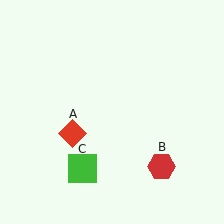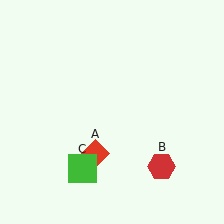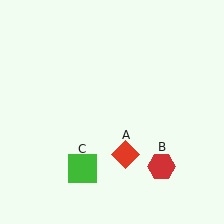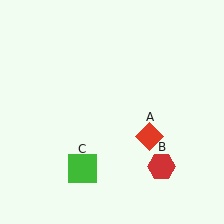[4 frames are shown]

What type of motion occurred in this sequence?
The red diamond (object A) rotated counterclockwise around the center of the scene.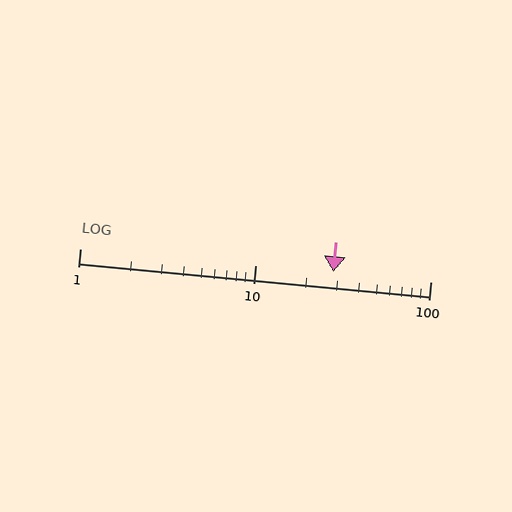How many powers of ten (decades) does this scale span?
The scale spans 2 decades, from 1 to 100.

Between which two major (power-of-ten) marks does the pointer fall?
The pointer is between 10 and 100.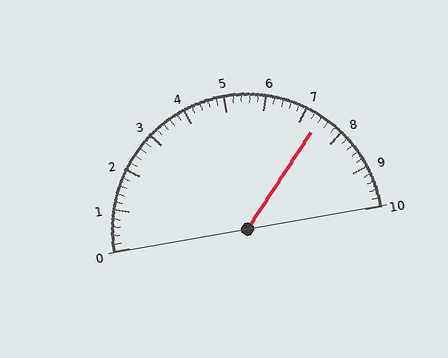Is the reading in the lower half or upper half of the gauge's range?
The reading is in the upper half of the range (0 to 10).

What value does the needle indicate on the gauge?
The needle indicates approximately 7.4.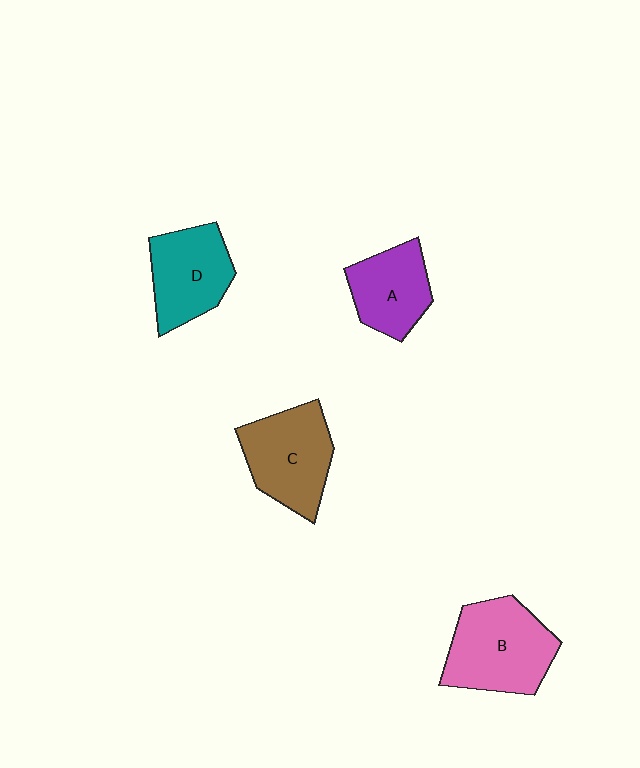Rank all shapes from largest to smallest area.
From largest to smallest: B (pink), C (brown), D (teal), A (purple).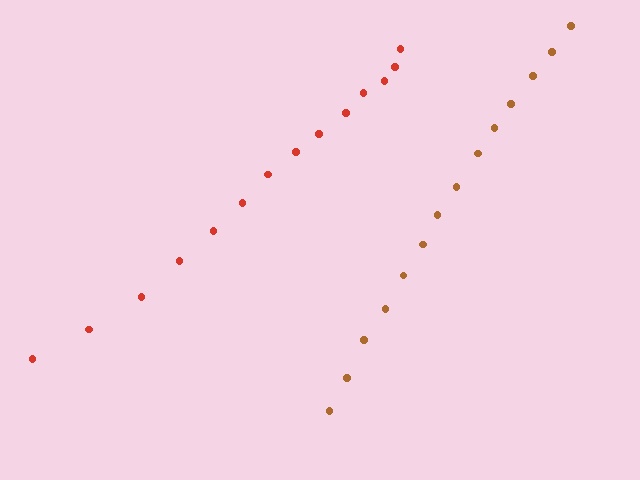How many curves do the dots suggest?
There are 2 distinct paths.